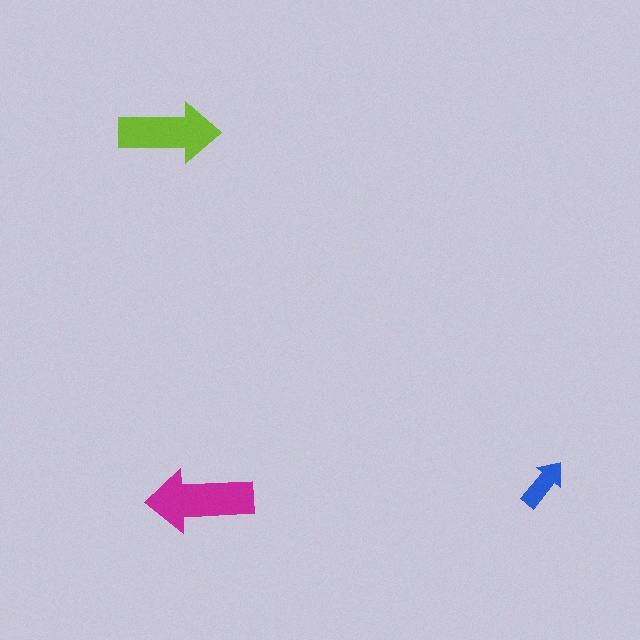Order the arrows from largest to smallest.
the magenta one, the lime one, the blue one.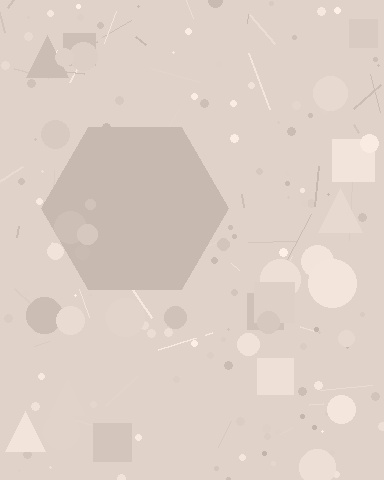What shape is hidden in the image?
A hexagon is hidden in the image.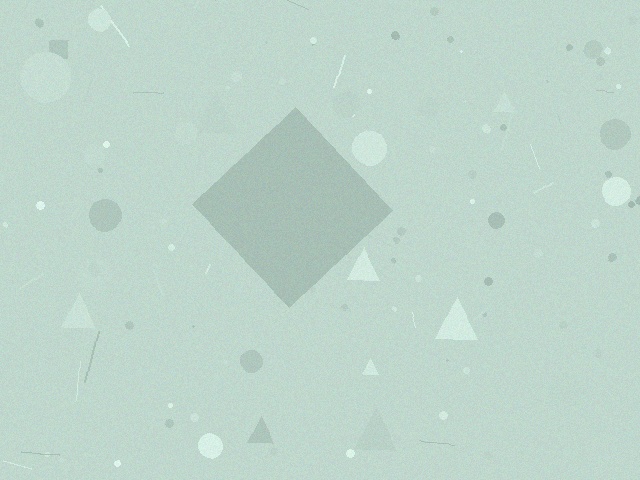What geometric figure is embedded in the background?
A diamond is embedded in the background.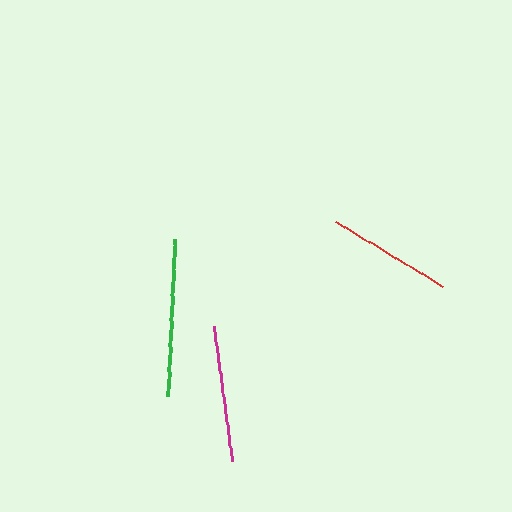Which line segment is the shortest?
The red line is the shortest at approximately 126 pixels.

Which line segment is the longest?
The green line is the longest at approximately 157 pixels.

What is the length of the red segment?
The red segment is approximately 126 pixels long.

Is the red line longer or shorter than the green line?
The green line is longer than the red line.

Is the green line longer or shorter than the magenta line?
The green line is longer than the magenta line.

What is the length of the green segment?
The green segment is approximately 157 pixels long.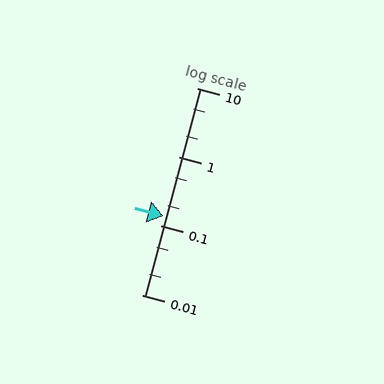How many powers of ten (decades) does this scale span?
The scale spans 3 decades, from 0.01 to 10.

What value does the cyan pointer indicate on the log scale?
The pointer indicates approximately 0.14.